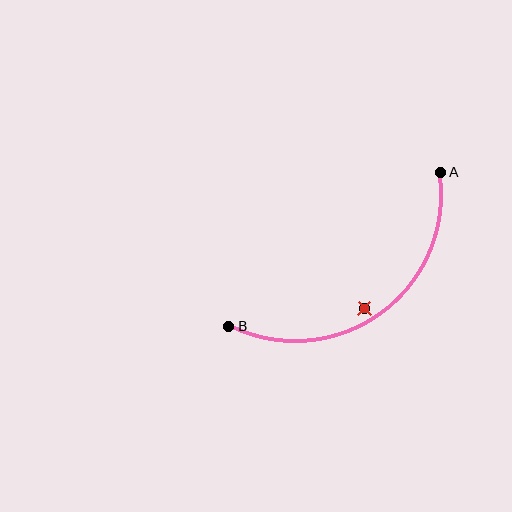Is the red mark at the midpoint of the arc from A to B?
No — the red mark does not lie on the arc at all. It sits slightly inside the curve.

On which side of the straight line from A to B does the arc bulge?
The arc bulges below and to the right of the straight line connecting A and B.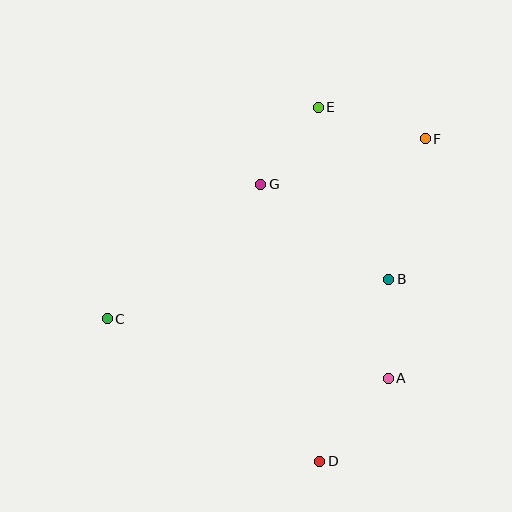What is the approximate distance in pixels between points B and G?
The distance between B and G is approximately 159 pixels.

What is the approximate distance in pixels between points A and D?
The distance between A and D is approximately 108 pixels.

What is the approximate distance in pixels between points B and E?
The distance between B and E is approximately 186 pixels.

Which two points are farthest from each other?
Points C and F are farthest from each other.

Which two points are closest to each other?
Points E and G are closest to each other.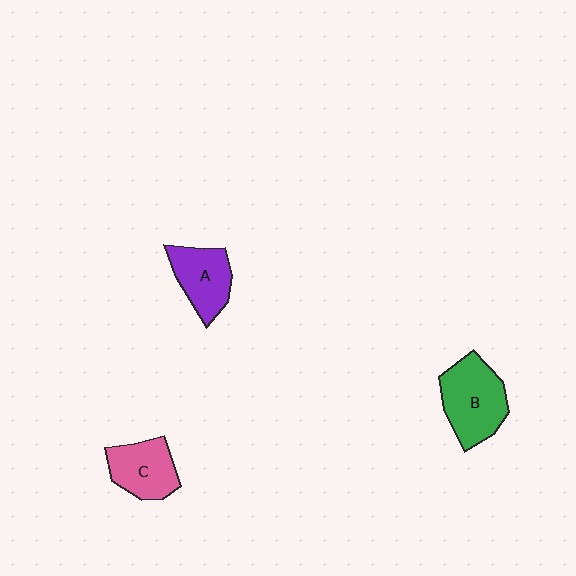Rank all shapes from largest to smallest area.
From largest to smallest: B (green), A (purple), C (pink).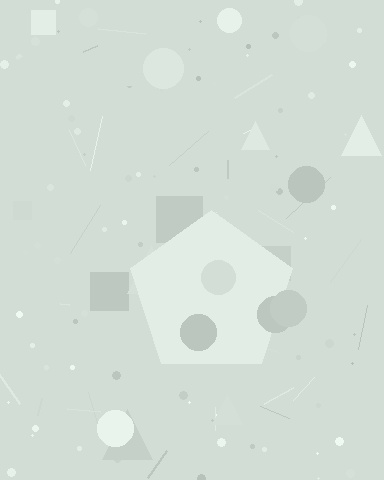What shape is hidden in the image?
A pentagon is hidden in the image.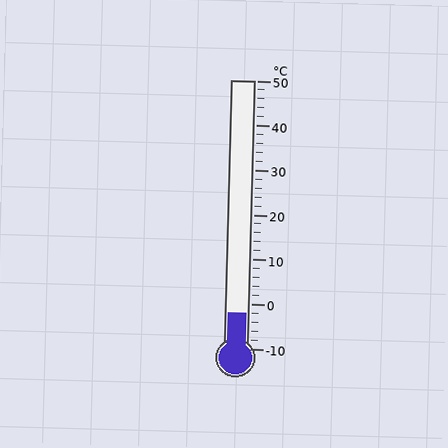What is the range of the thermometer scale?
The thermometer scale ranges from -10°C to 50°C.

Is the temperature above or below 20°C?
The temperature is below 20°C.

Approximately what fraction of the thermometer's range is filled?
The thermometer is filled to approximately 15% of its range.